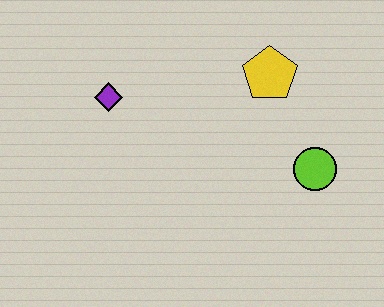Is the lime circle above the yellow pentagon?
No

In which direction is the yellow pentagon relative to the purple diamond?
The yellow pentagon is to the right of the purple diamond.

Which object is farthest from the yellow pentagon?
The purple diamond is farthest from the yellow pentagon.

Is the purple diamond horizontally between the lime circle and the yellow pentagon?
No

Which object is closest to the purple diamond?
The yellow pentagon is closest to the purple diamond.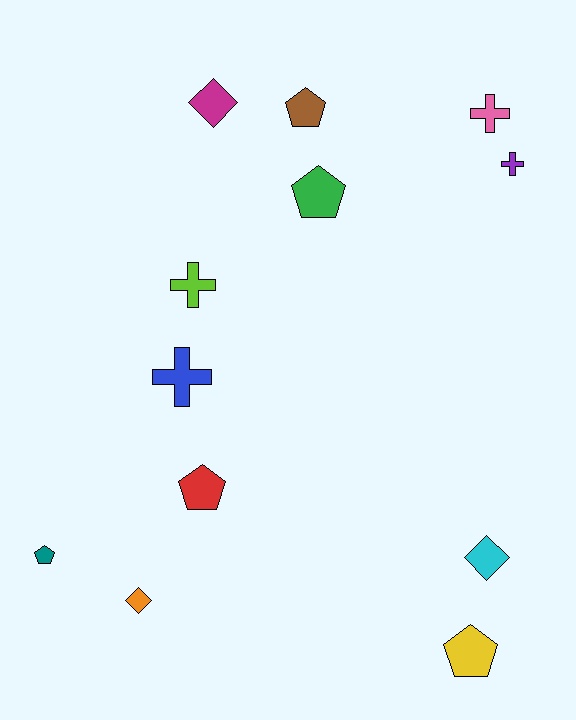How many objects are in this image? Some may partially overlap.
There are 12 objects.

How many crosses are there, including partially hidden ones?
There are 4 crosses.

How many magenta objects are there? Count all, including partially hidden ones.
There is 1 magenta object.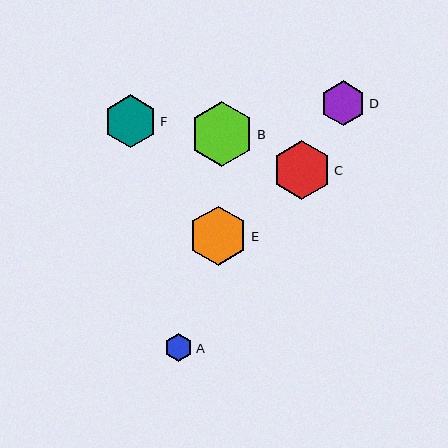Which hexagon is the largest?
Hexagon B is the largest with a size of approximately 65 pixels.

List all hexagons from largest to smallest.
From largest to smallest: B, E, C, F, D, A.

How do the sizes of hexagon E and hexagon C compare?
Hexagon E and hexagon C are approximately the same size.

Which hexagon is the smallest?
Hexagon A is the smallest with a size of approximately 28 pixels.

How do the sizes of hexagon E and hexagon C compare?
Hexagon E and hexagon C are approximately the same size.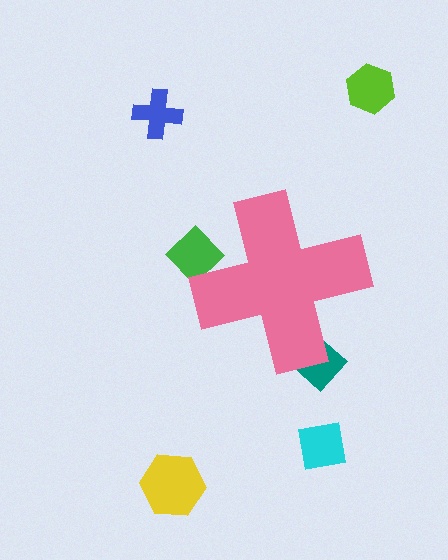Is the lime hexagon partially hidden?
No, the lime hexagon is fully visible.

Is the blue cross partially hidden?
No, the blue cross is fully visible.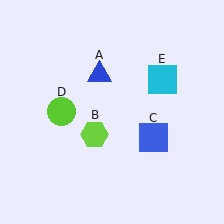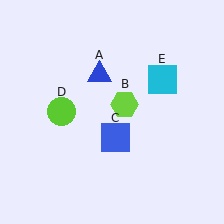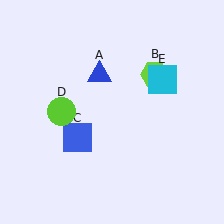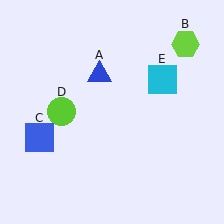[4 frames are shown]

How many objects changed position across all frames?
2 objects changed position: lime hexagon (object B), blue square (object C).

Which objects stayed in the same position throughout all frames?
Blue triangle (object A) and lime circle (object D) and cyan square (object E) remained stationary.